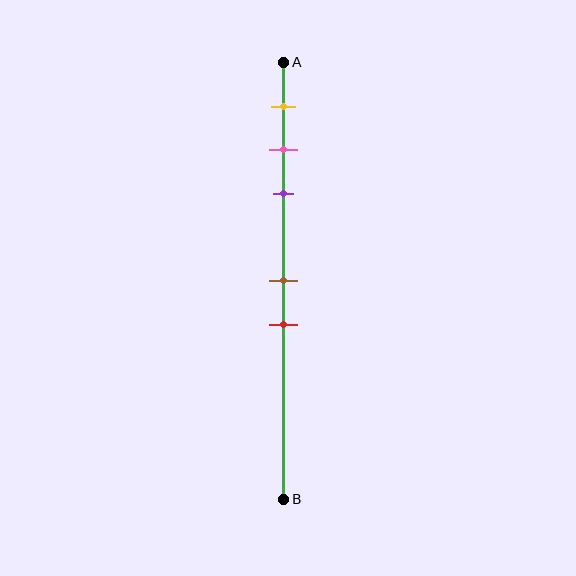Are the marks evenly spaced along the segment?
No, the marks are not evenly spaced.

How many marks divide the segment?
There are 5 marks dividing the segment.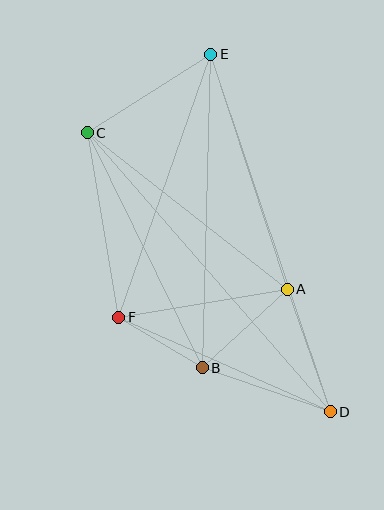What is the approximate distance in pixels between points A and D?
The distance between A and D is approximately 129 pixels.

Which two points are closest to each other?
Points B and F are closest to each other.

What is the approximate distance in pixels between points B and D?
The distance between B and D is approximately 135 pixels.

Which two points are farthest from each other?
Points D and E are farthest from each other.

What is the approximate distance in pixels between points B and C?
The distance between B and C is approximately 261 pixels.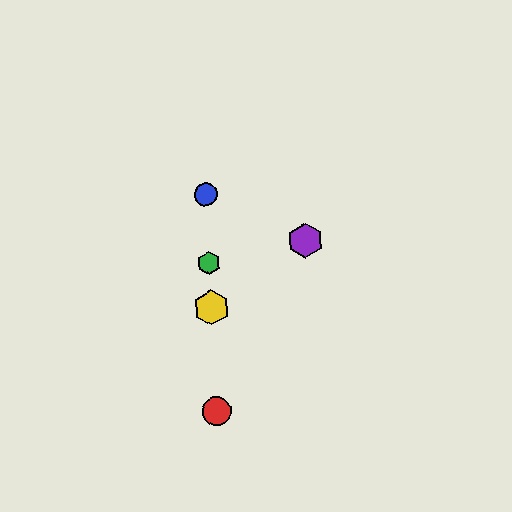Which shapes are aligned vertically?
The red circle, the blue circle, the green hexagon, the yellow hexagon are aligned vertically.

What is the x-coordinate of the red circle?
The red circle is at x≈216.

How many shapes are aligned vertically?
4 shapes (the red circle, the blue circle, the green hexagon, the yellow hexagon) are aligned vertically.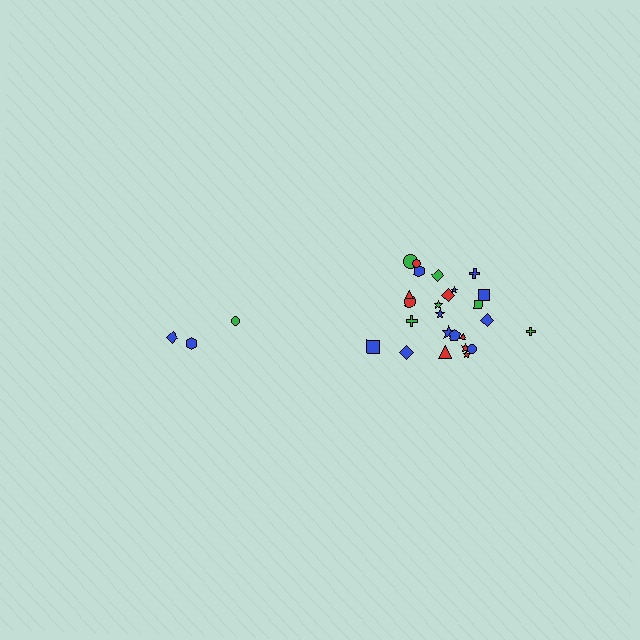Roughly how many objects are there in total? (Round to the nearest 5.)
Roughly 30 objects in total.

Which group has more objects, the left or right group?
The right group.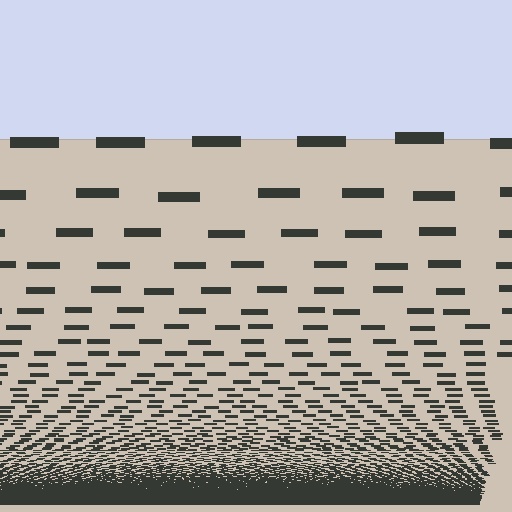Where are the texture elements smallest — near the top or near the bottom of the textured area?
Near the bottom.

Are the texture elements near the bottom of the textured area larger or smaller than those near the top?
Smaller. The gradient is inverted — elements near the bottom are smaller and denser.